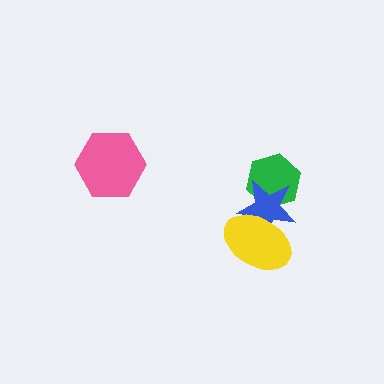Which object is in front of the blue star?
The yellow ellipse is in front of the blue star.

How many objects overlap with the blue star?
2 objects overlap with the blue star.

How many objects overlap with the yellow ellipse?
1 object overlaps with the yellow ellipse.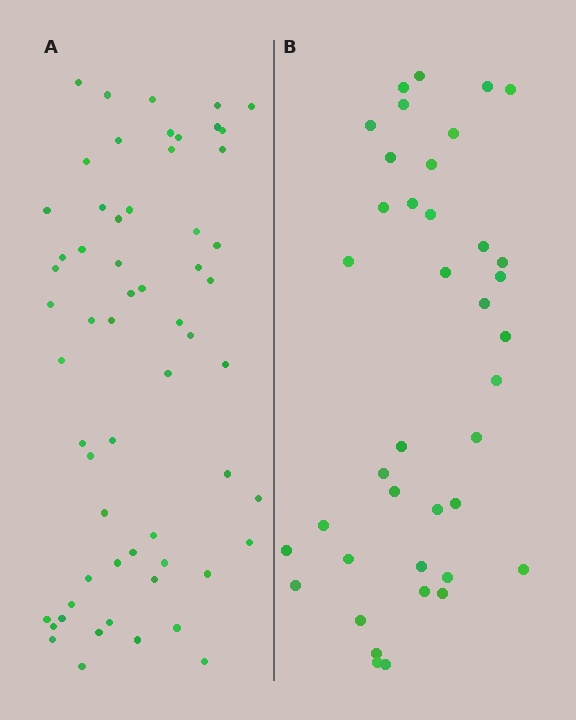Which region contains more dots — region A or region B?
Region A (the left region) has more dots.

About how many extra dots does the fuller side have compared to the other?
Region A has approximately 20 more dots than region B.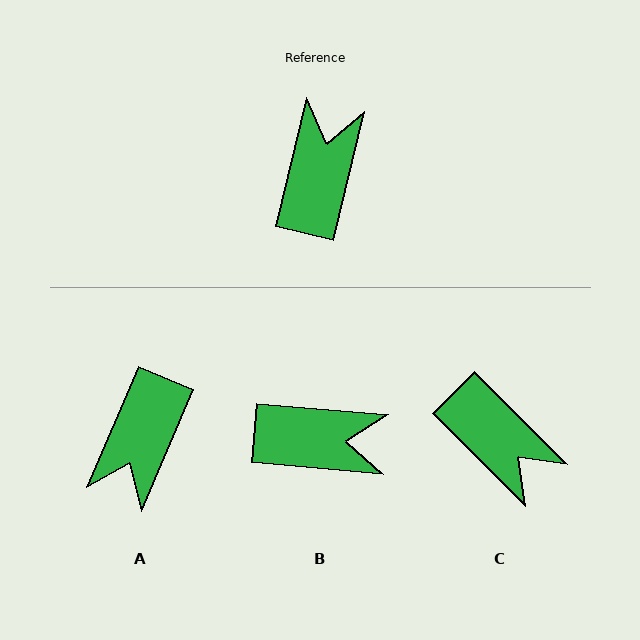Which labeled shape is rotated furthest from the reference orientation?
A, about 170 degrees away.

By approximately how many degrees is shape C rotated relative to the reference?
Approximately 121 degrees clockwise.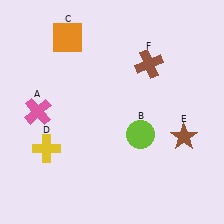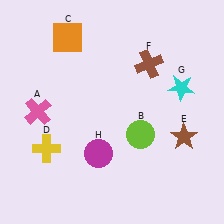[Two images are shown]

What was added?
A cyan star (G), a magenta circle (H) were added in Image 2.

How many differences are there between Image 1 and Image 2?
There are 2 differences between the two images.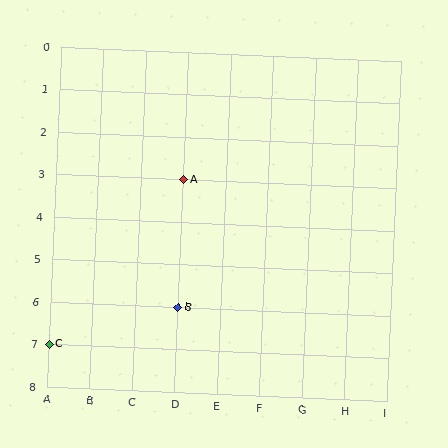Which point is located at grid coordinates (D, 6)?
Point B is at (D, 6).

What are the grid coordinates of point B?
Point B is at grid coordinates (D, 6).